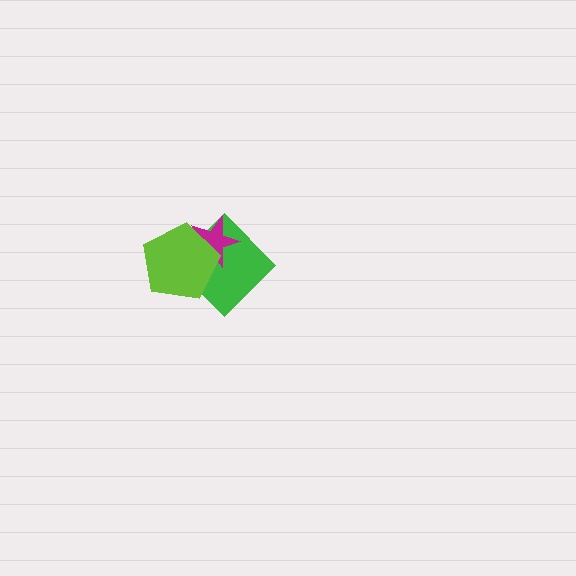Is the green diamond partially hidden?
Yes, it is partially covered by another shape.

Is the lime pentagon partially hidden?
No, no other shape covers it.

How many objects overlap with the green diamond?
2 objects overlap with the green diamond.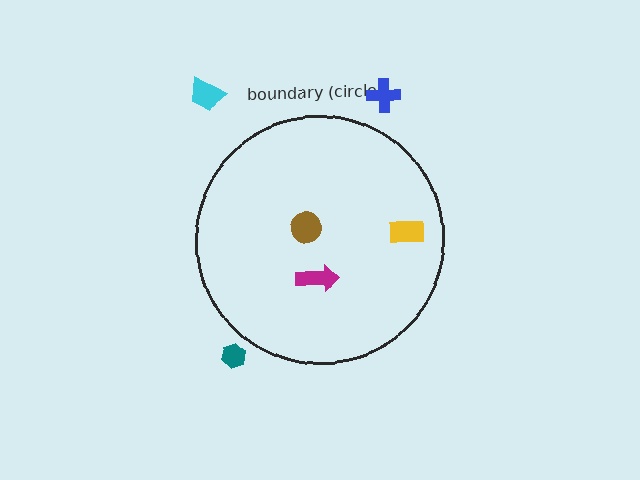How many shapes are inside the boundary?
3 inside, 3 outside.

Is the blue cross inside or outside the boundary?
Outside.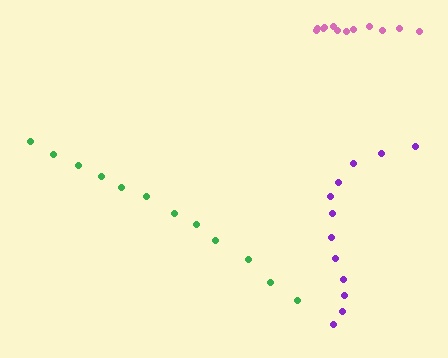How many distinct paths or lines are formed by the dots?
There are 3 distinct paths.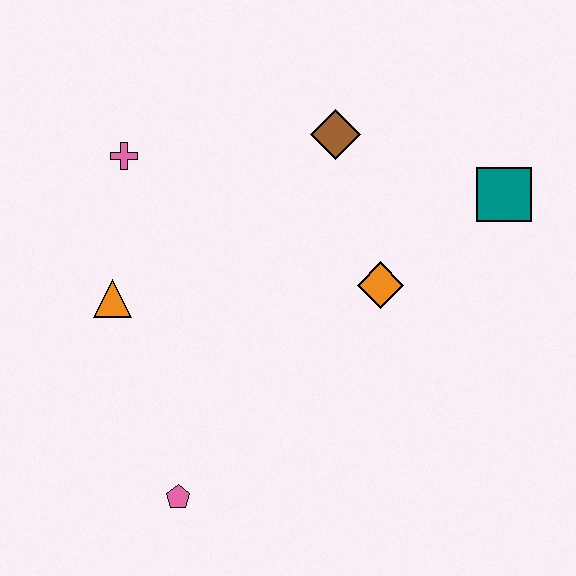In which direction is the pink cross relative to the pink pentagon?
The pink cross is above the pink pentagon.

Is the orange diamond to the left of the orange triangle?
No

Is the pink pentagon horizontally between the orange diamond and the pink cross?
Yes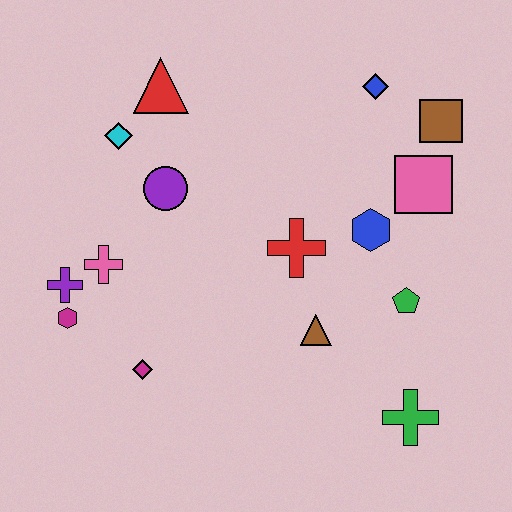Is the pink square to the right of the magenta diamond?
Yes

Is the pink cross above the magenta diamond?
Yes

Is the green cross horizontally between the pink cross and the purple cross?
No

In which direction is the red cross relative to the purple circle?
The red cross is to the right of the purple circle.